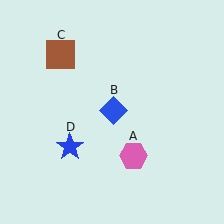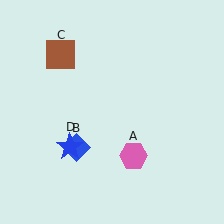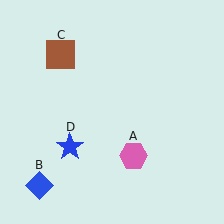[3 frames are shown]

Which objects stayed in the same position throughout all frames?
Pink hexagon (object A) and brown square (object C) and blue star (object D) remained stationary.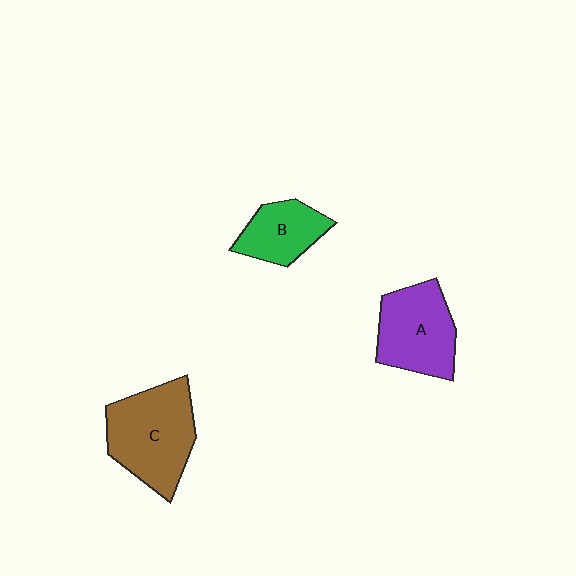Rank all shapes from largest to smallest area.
From largest to smallest: C (brown), A (purple), B (green).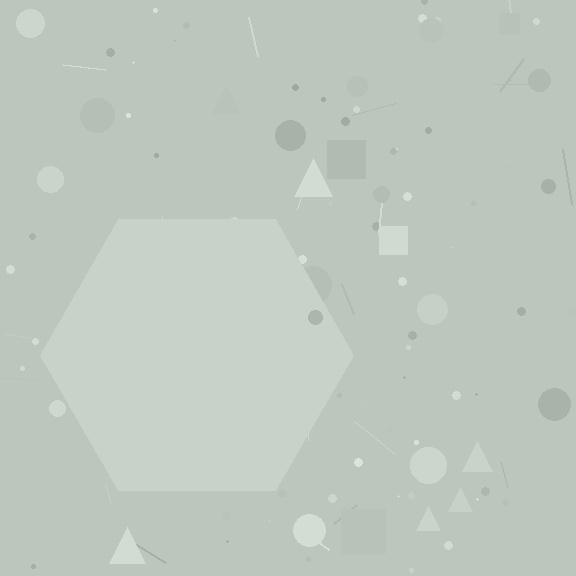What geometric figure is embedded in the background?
A hexagon is embedded in the background.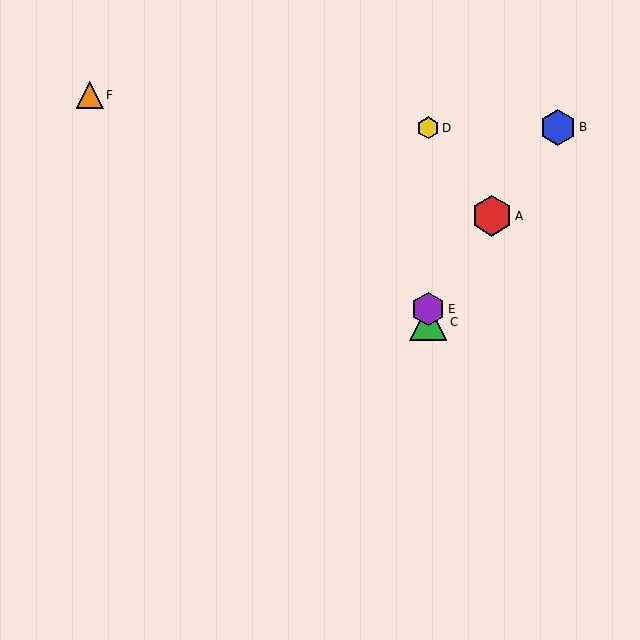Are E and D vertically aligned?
Yes, both are at x≈428.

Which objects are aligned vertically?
Objects C, D, E are aligned vertically.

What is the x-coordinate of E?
Object E is at x≈428.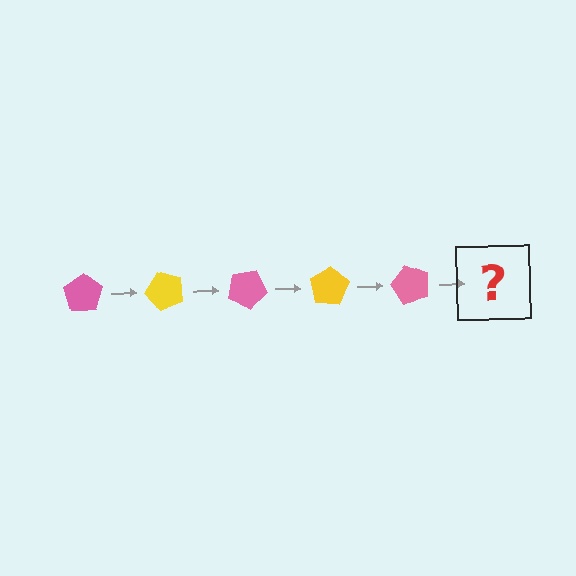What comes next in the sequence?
The next element should be a yellow pentagon, rotated 250 degrees from the start.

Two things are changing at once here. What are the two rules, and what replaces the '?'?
The two rules are that it rotates 50 degrees each step and the color cycles through pink and yellow. The '?' should be a yellow pentagon, rotated 250 degrees from the start.